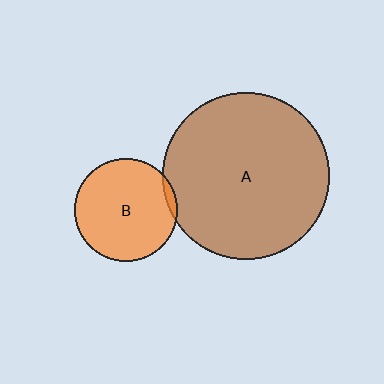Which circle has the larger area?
Circle A (brown).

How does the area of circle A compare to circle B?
Approximately 2.6 times.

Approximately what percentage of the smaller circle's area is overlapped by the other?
Approximately 5%.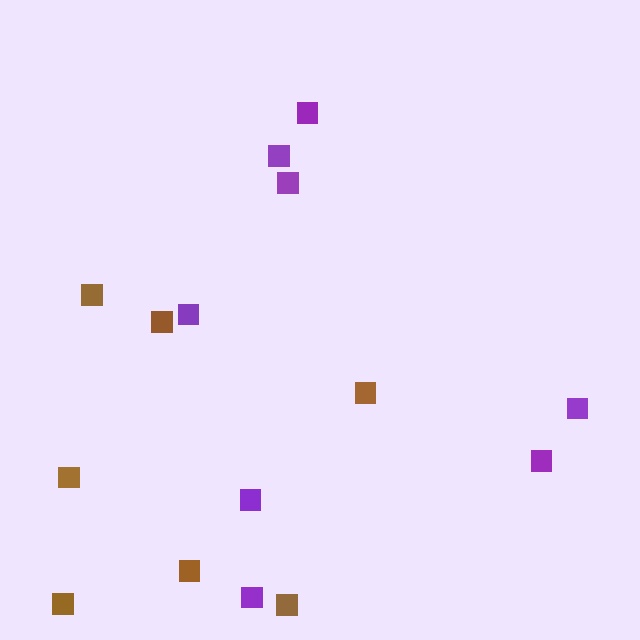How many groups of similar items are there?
There are 2 groups: one group of brown squares (7) and one group of purple squares (8).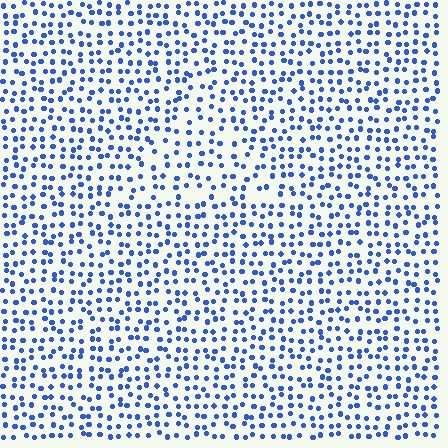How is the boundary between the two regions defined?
The boundary is defined by a change in element density (approximately 1.4x ratio). All elements are the same color, size, and shape.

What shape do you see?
I see a triangle.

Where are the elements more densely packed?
The elements are more densely packed outside the triangle boundary.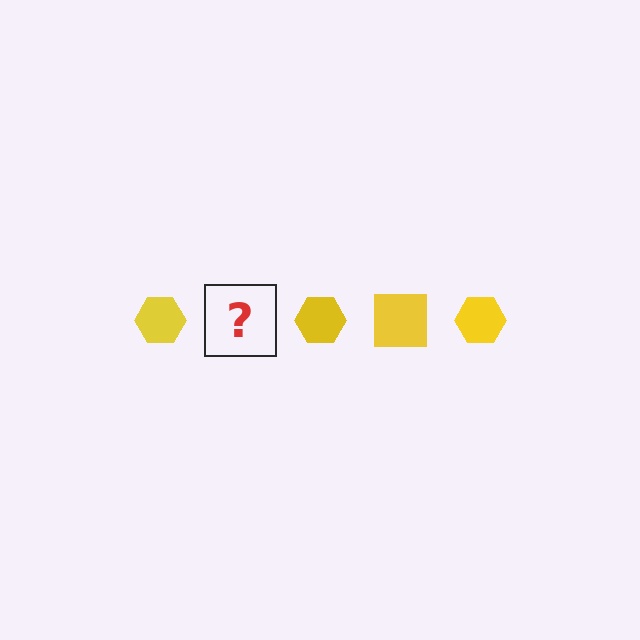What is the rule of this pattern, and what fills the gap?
The rule is that the pattern cycles through hexagon, square shapes in yellow. The gap should be filled with a yellow square.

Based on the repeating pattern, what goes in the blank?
The blank should be a yellow square.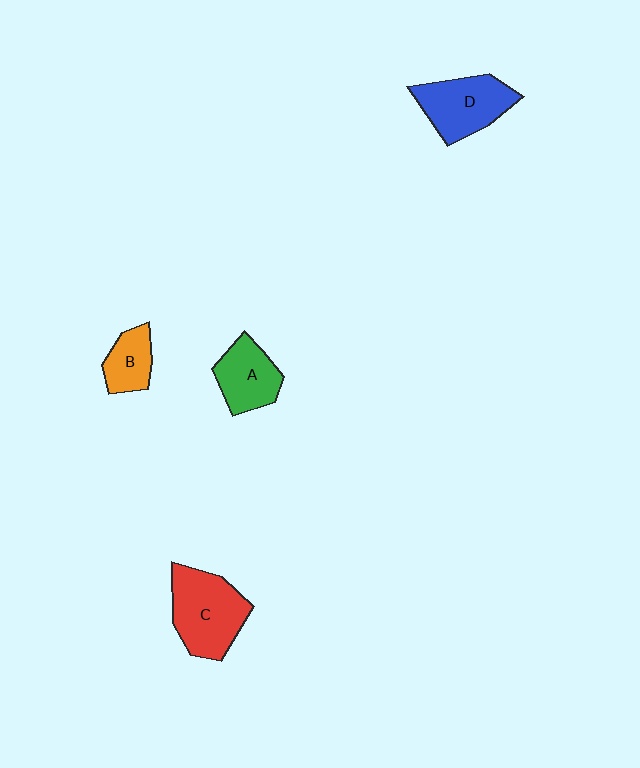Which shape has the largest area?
Shape C (red).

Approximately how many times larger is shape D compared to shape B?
Approximately 1.8 times.